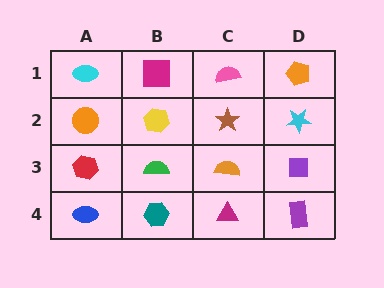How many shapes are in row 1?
4 shapes.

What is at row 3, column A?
A red hexagon.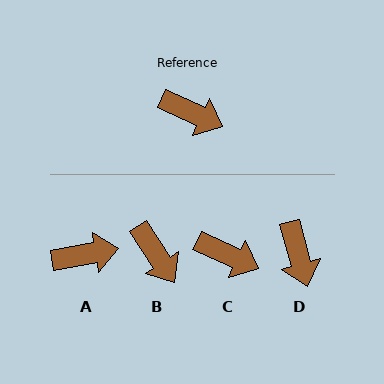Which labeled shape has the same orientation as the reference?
C.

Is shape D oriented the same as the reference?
No, it is off by about 50 degrees.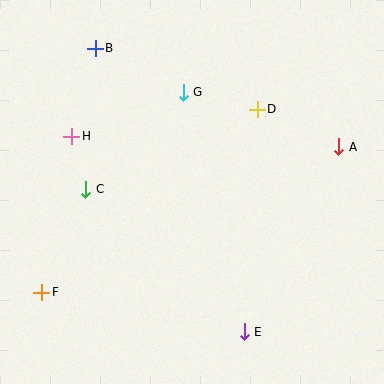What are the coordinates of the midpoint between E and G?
The midpoint between E and G is at (214, 212).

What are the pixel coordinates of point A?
Point A is at (339, 147).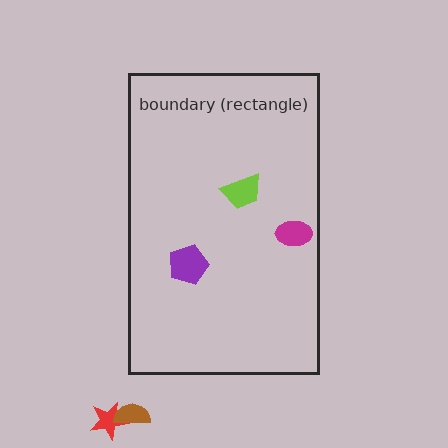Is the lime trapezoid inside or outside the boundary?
Inside.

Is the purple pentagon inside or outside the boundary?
Inside.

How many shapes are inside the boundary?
3 inside, 2 outside.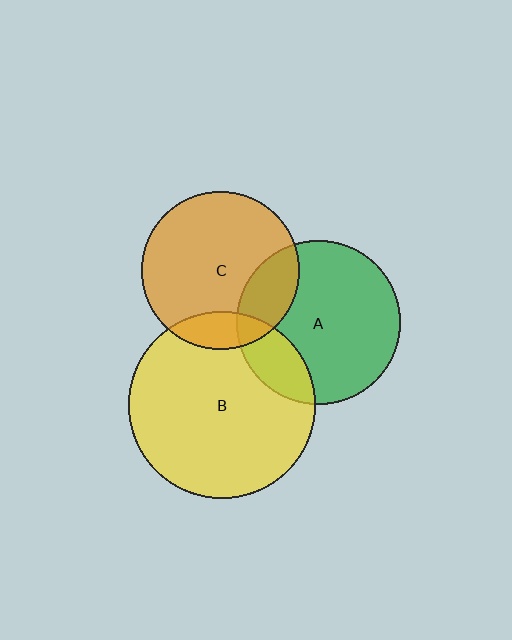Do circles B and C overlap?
Yes.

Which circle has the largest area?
Circle B (yellow).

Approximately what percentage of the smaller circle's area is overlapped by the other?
Approximately 15%.